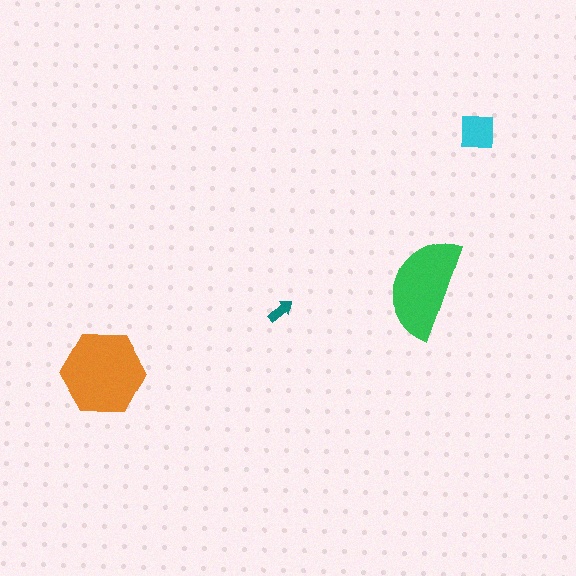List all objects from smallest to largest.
The teal arrow, the cyan square, the green semicircle, the orange hexagon.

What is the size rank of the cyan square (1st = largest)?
3rd.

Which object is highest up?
The cyan square is topmost.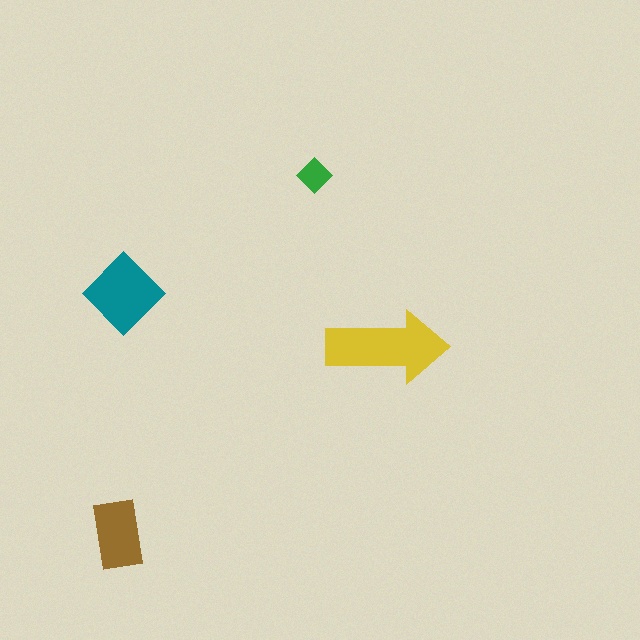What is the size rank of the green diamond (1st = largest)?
4th.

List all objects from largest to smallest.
The yellow arrow, the teal diamond, the brown rectangle, the green diamond.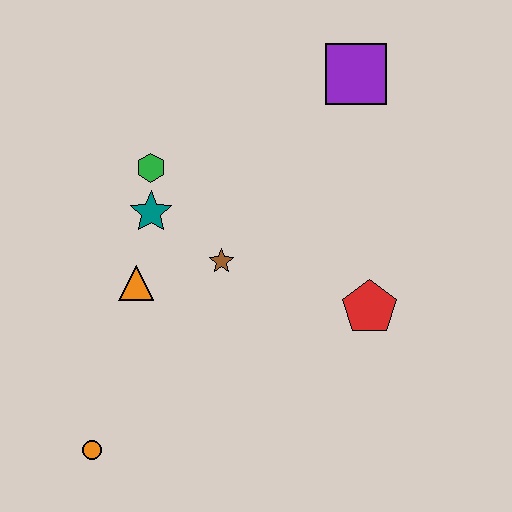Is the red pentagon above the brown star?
No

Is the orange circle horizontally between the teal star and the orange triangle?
No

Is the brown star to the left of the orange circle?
No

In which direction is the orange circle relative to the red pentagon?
The orange circle is to the left of the red pentagon.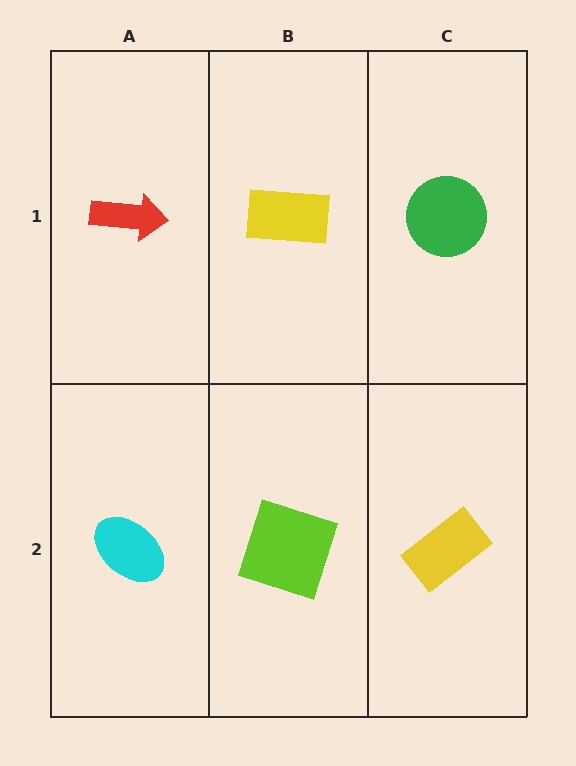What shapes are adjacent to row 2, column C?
A green circle (row 1, column C), a lime square (row 2, column B).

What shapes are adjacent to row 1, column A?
A cyan ellipse (row 2, column A), a yellow rectangle (row 1, column B).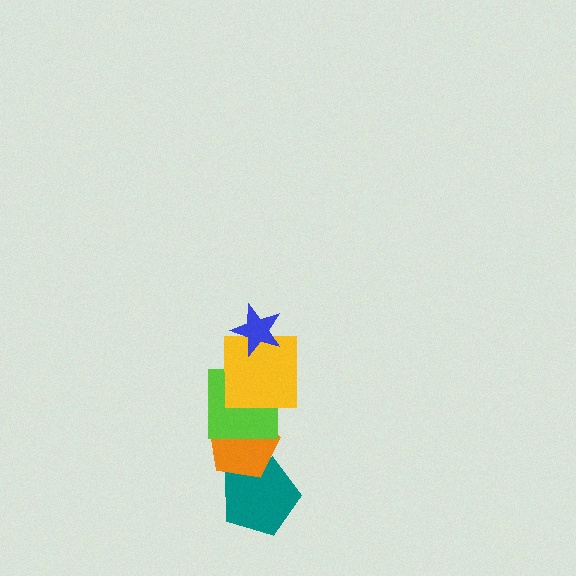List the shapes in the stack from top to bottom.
From top to bottom: the blue star, the yellow square, the lime square, the orange pentagon, the teal pentagon.